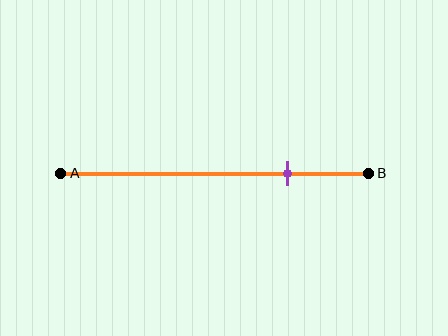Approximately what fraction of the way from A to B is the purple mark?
The purple mark is approximately 75% of the way from A to B.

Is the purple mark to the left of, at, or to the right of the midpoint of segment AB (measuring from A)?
The purple mark is to the right of the midpoint of segment AB.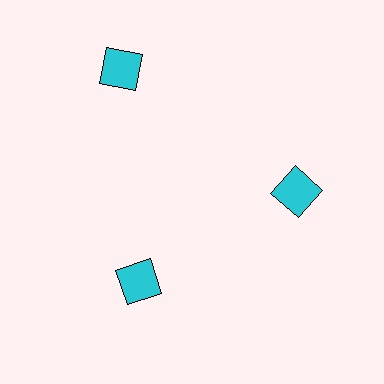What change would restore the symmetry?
The symmetry would be restored by moving it inward, back onto the ring so that all 3 squares sit at equal angles and equal distance from the center.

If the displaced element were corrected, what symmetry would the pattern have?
It would have 3-fold rotational symmetry — the pattern would map onto itself every 120 degrees.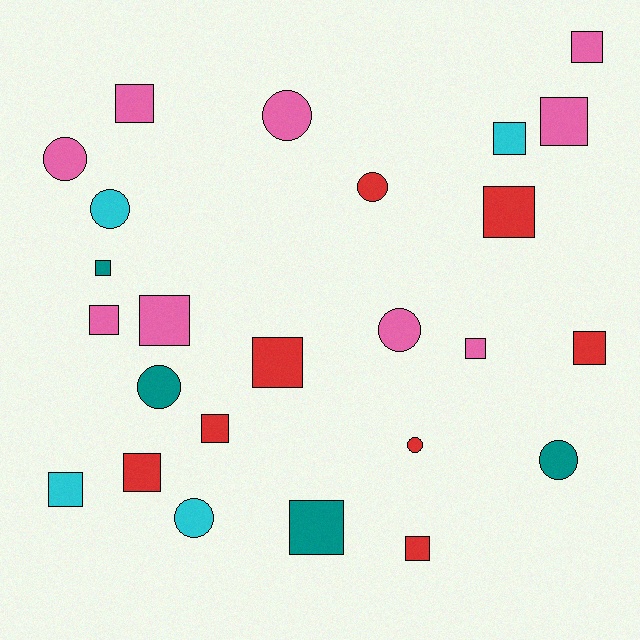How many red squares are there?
There are 6 red squares.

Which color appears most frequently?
Pink, with 9 objects.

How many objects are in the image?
There are 25 objects.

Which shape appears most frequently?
Square, with 16 objects.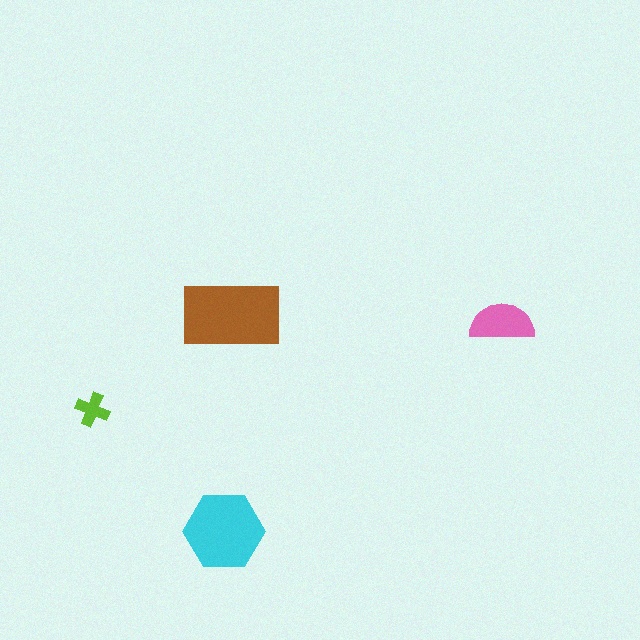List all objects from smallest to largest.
The lime cross, the pink semicircle, the cyan hexagon, the brown rectangle.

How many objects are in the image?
There are 4 objects in the image.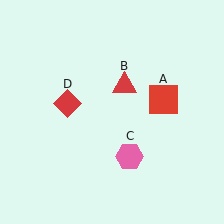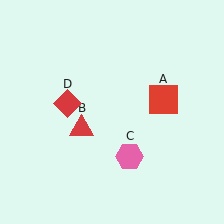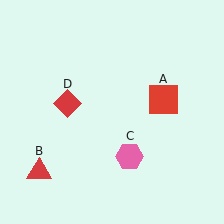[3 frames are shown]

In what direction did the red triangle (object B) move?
The red triangle (object B) moved down and to the left.